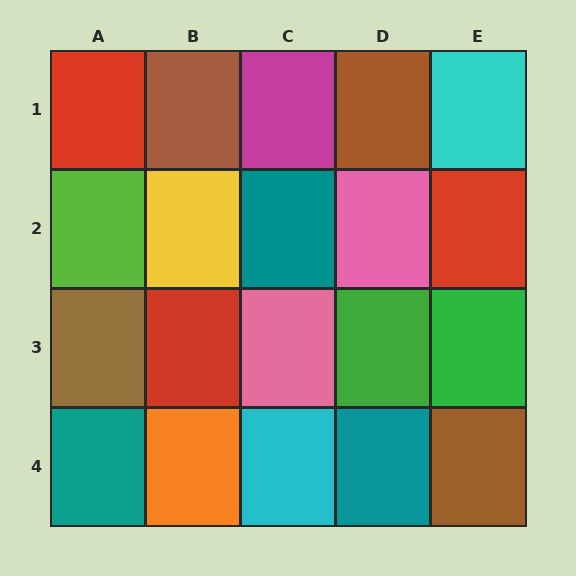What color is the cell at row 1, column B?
Brown.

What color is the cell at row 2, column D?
Pink.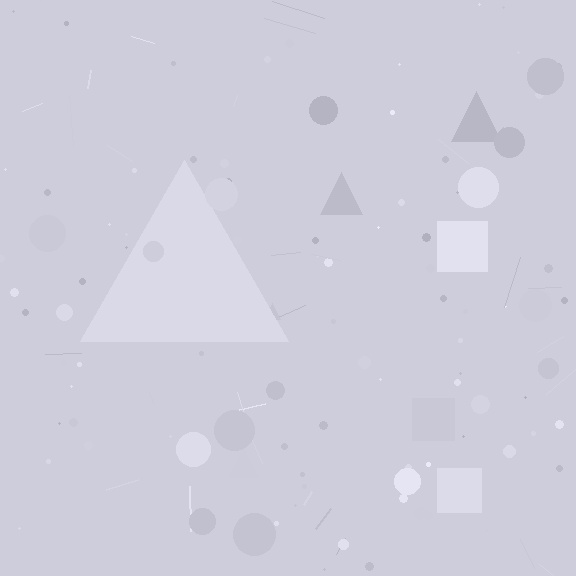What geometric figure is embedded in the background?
A triangle is embedded in the background.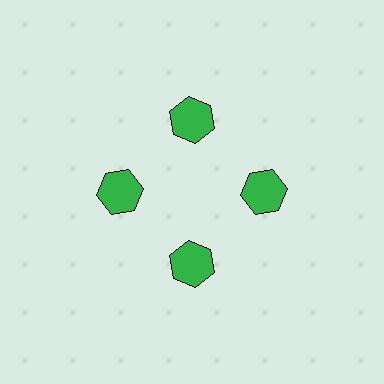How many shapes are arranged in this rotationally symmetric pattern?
There are 4 shapes, arranged in 4 groups of 1.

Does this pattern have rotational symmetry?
Yes, this pattern has 4-fold rotational symmetry. It looks the same after rotating 90 degrees around the center.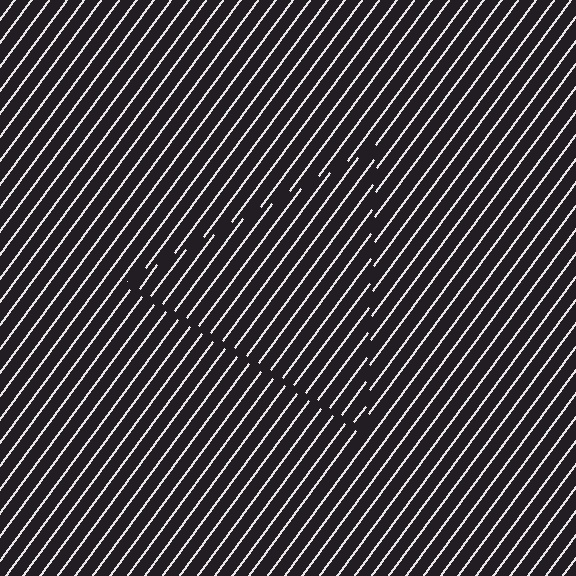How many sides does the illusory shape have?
3 sides — the line-ends trace a triangle.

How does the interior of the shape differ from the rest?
The interior of the shape contains the same grating, shifted by half a period — the contour is defined by the phase discontinuity where line-ends from the inner and outer gratings abut.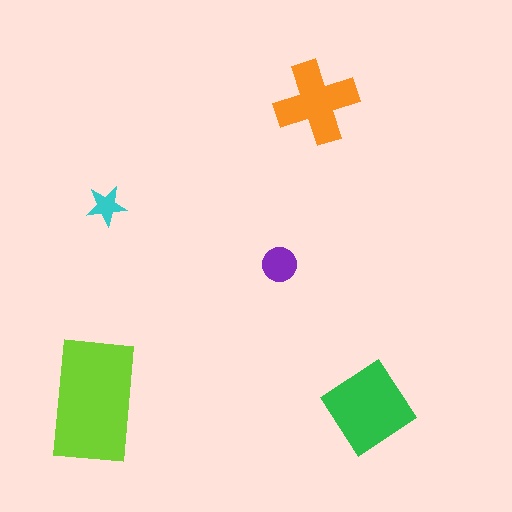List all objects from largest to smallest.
The lime rectangle, the green diamond, the orange cross, the purple circle, the cyan star.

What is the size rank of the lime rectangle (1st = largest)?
1st.